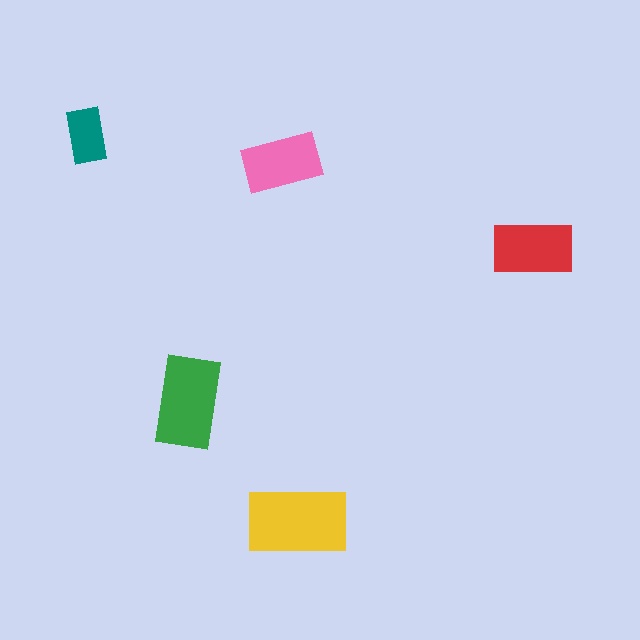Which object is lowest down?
The yellow rectangle is bottommost.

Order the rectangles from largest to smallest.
the yellow one, the green one, the red one, the pink one, the teal one.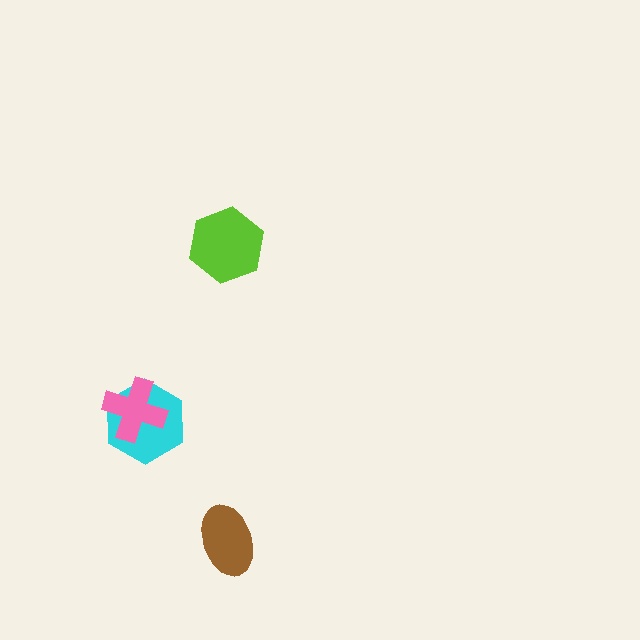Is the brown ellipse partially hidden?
No, no other shape covers it.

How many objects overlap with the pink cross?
1 object overlaps with the pink cross.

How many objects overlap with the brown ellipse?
0 objects overlap with the brown ellipse.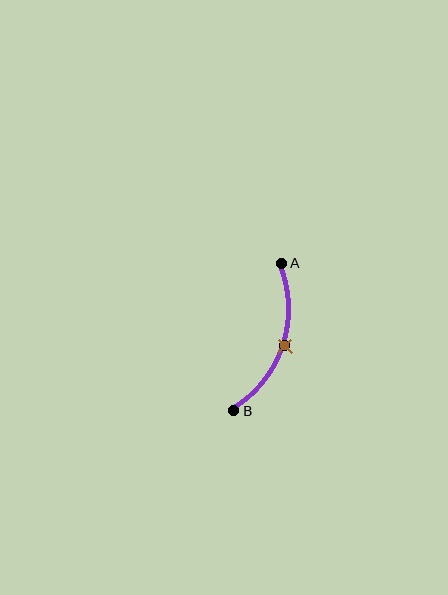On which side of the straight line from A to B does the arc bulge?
The arc bulges to the right of the straight line connecting A and B.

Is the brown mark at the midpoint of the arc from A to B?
Yes. The brown mark lies on the arc at equal arc-length from both A and B — it is the arc midpoint.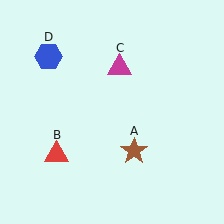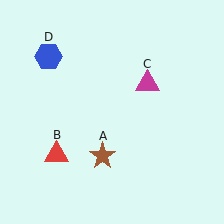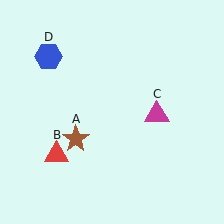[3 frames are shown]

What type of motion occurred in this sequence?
The brown star (object A), magenta triangle (object C) rotated clockwise around the center of the scene.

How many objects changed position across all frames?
2 objects changed position: brown star (object A), magenta triangle (object C).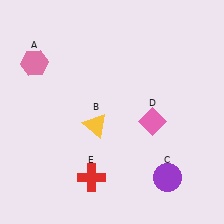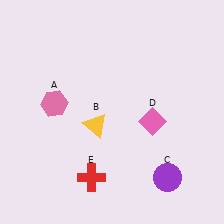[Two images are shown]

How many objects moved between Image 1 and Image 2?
1 object moved between the two images.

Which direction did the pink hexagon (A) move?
The pink hexagon (A) moved down.